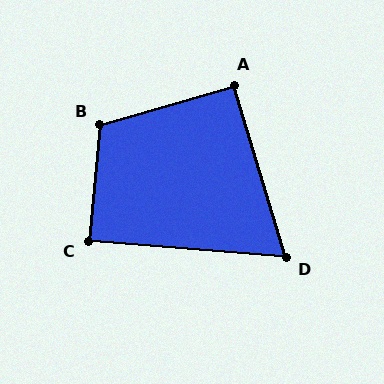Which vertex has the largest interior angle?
B, at approximately 111 degrees.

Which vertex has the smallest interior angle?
D, at approximately 69 degrees.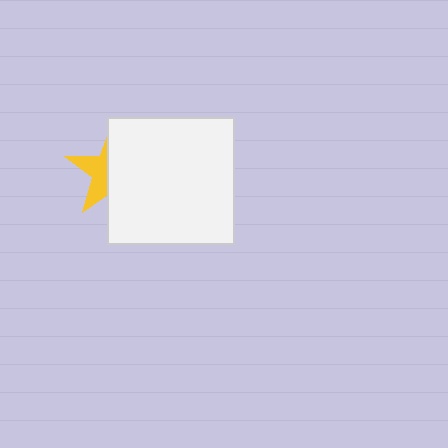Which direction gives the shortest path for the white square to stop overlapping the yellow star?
Moving right gives the shortest separation.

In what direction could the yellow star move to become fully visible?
The yellow star could move left. That would shift it out from behind the white square entirely.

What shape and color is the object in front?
The object in front is a white square.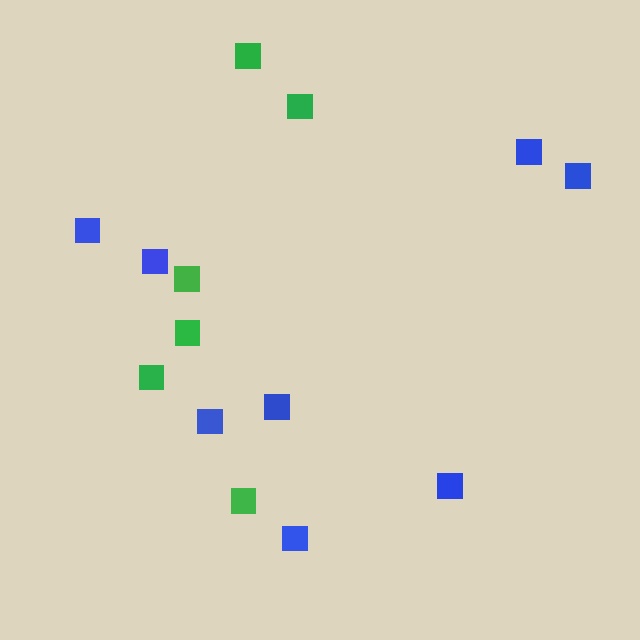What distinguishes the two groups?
There are 2 groups: one group of green squares (6) and one group of blue squares (8).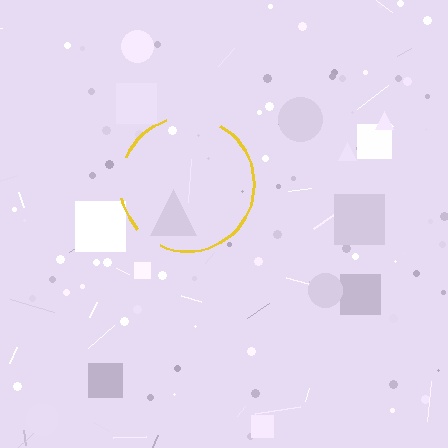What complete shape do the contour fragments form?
The contour fragments form a circle.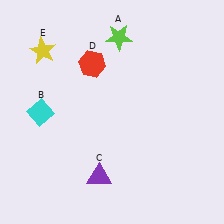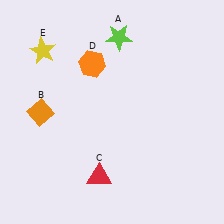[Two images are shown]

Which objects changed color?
B changed from cyan to orange. C changed from purple to red. D changed from red to orange.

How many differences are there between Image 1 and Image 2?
There are 3 differences between the two images.